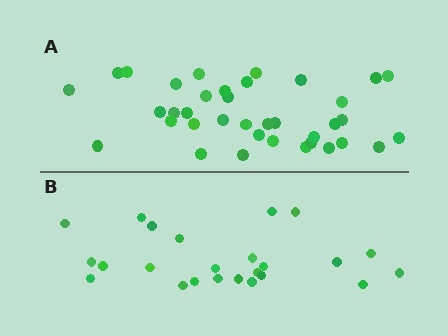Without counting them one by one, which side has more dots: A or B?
Region A (the top region) has more dots.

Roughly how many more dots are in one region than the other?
Region A has approximately 15 more dots than region B.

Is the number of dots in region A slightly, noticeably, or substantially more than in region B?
Region A has substantially more. The ratio is roughly 1.5 to 1.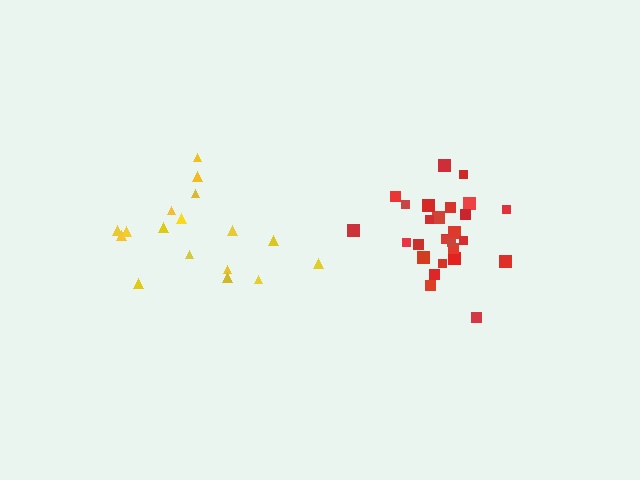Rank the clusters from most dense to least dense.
red, yellow.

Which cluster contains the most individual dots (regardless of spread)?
Red (27).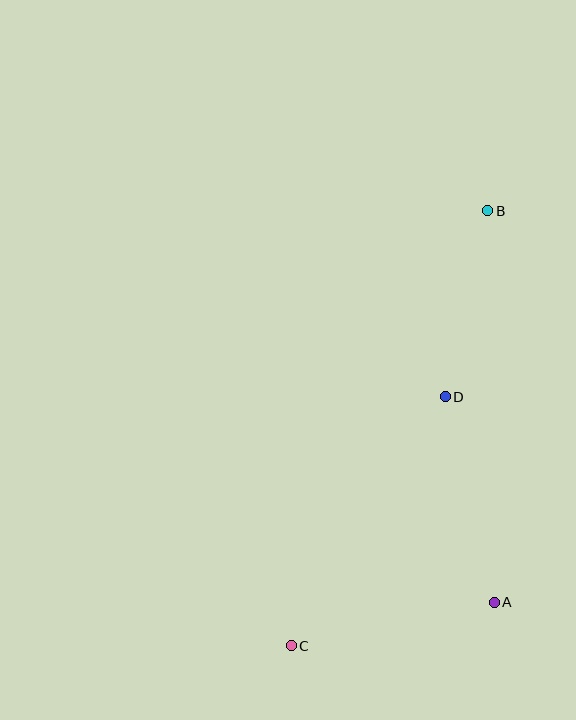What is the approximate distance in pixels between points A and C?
The distance between A and C is approximately 208 pixels.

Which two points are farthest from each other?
Points B and C are farthest from each other.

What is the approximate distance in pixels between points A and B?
The distance between A and B is approximately 391 pixels.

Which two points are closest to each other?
Points B and D are closest to each other.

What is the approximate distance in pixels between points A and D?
The distance between A and D is approximately 211 pixels.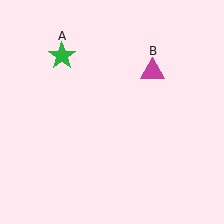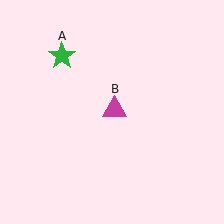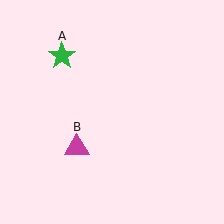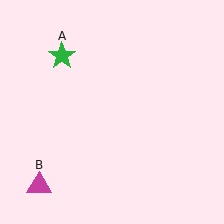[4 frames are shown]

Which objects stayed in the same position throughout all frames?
Green star (object A) remained stationary.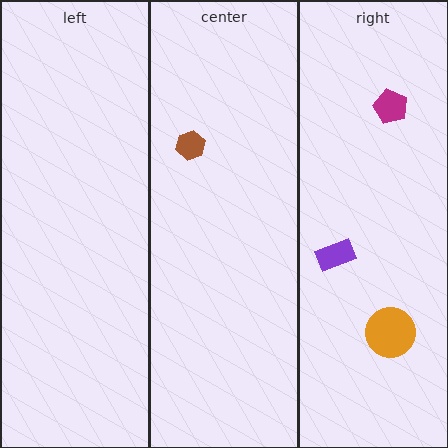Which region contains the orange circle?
The right region.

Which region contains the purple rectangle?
The right region.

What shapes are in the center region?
The brown hexagon.